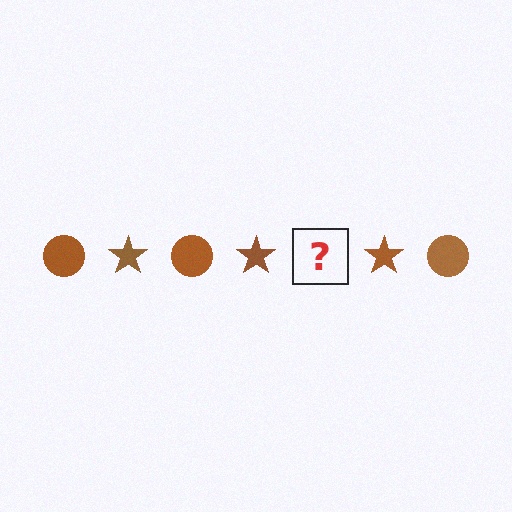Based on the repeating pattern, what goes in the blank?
The blank should be a brown circle.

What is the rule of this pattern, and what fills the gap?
The rule is that the pattern cycles through circle, star shapes in brown. The gap should be filled with a brown circle.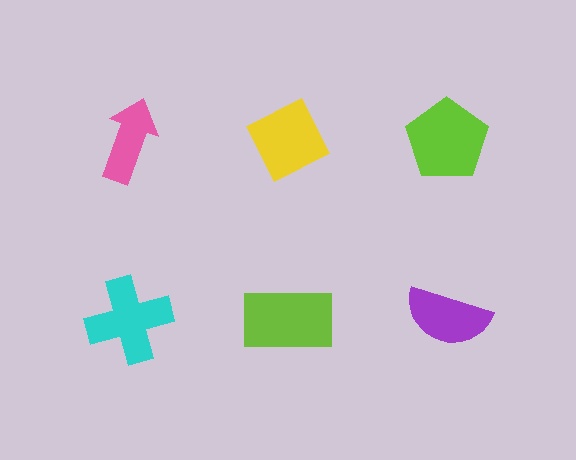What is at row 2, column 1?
A cyan cross.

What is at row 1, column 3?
A lime pentagon.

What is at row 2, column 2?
A lime rectangle.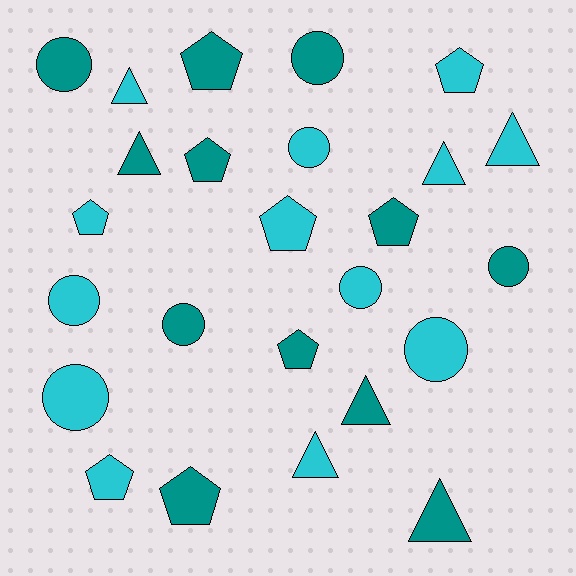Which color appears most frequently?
Cyan, with 13 objects.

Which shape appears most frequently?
Pentagon, with 9 objects.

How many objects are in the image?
There are 25 objects.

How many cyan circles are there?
There are 5 cyan circles.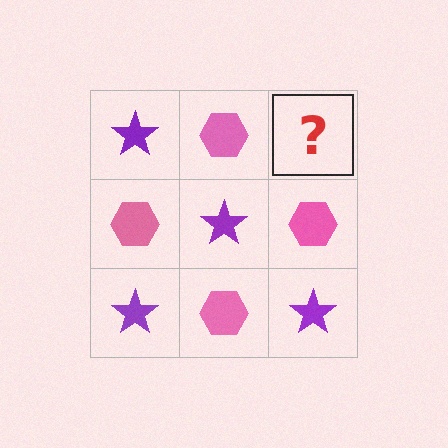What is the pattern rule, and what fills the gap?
The rule is that it alternates purple star and pink hexagon in a checkerboard pattern. The gap should be filled with a purple star.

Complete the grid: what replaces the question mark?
The question mark should be replaced with a purple star.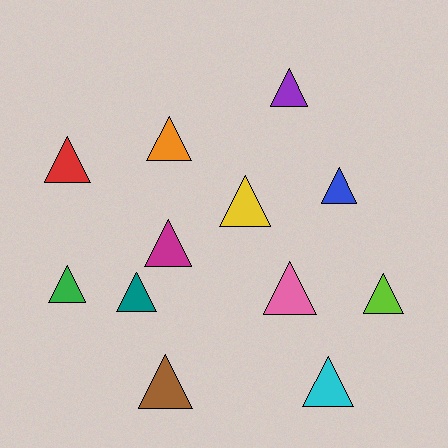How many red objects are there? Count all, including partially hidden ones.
There is 1 red object.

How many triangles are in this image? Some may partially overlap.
There are 12 triangles.